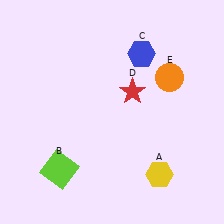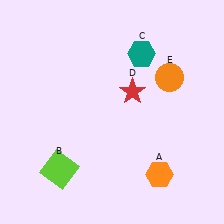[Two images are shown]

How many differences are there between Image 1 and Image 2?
There are 2 differences between the two images.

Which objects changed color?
A changed from yellow to orange. C changed from blue to teal.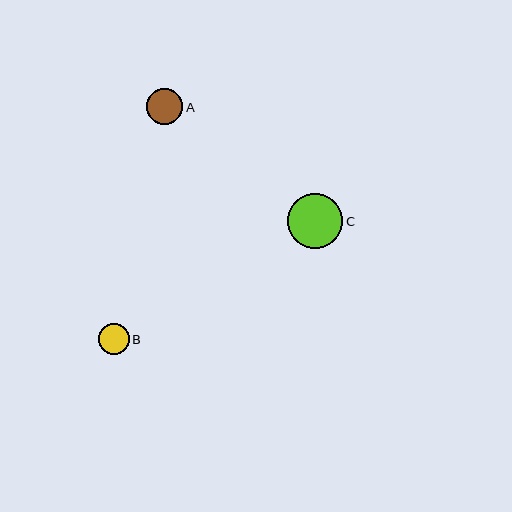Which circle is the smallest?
Circle B is the smallest with a size of approximately 31 pixels.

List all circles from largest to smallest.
From largest to smallest: C, A, B.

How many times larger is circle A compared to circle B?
Circle A is approximately 1.2 times the size of circle B.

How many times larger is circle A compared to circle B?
Circle A is approximately 1.2 times the size of circle B.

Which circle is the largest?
Circle C is the largest with a size of approximately 55 pixels.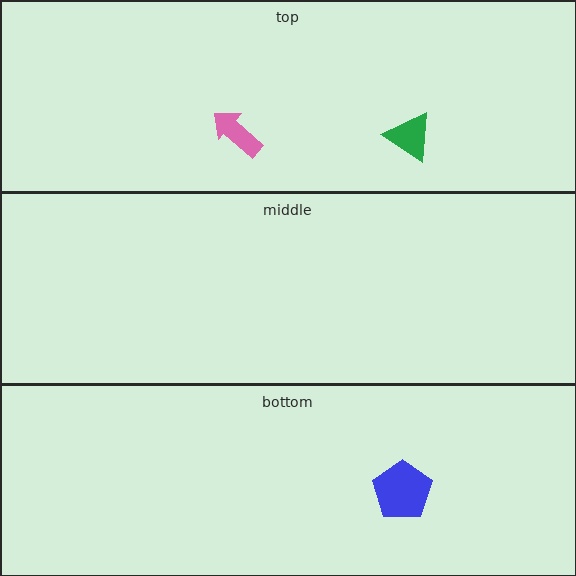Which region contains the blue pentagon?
The bottom region.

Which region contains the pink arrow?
The top region.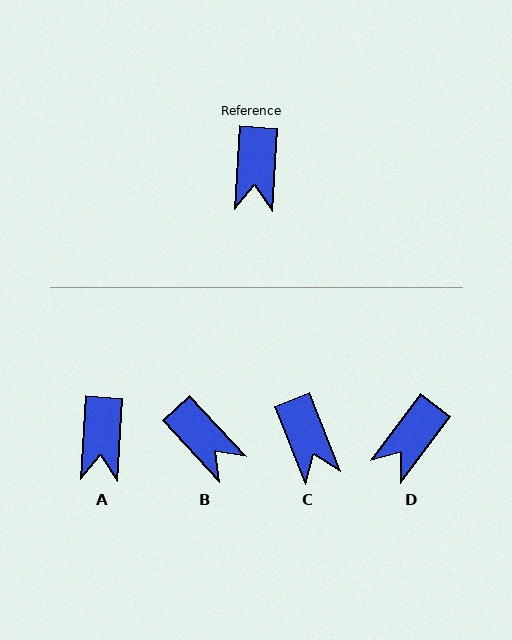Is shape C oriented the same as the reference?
No, it is off by about 25 degrees.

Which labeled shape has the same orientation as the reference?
A.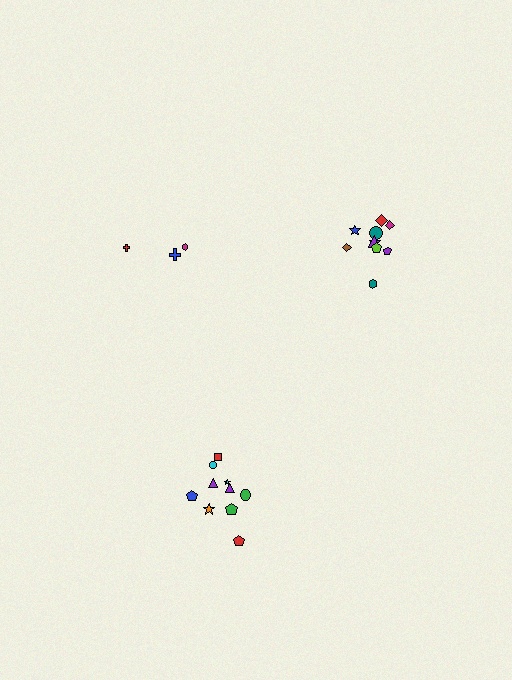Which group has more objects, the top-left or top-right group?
The top-right group.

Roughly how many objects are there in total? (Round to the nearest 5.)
Roughly 25 objects in total.